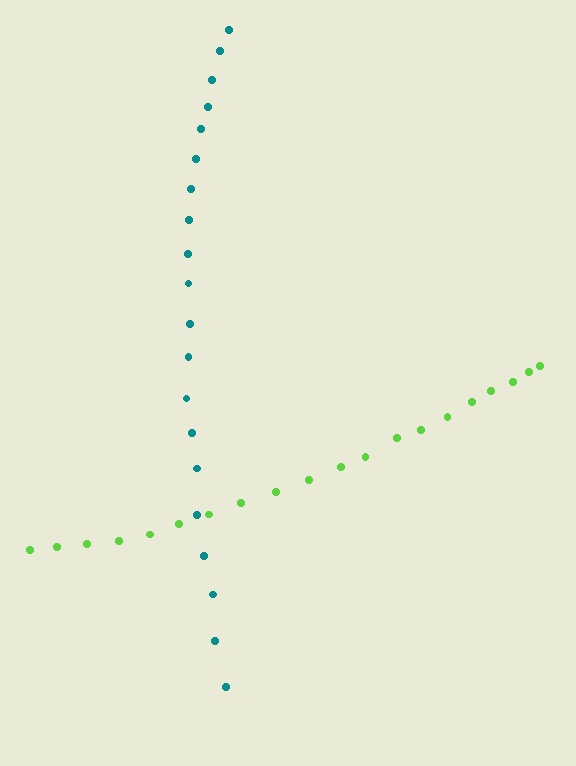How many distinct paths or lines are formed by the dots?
There are 2 distinct paths.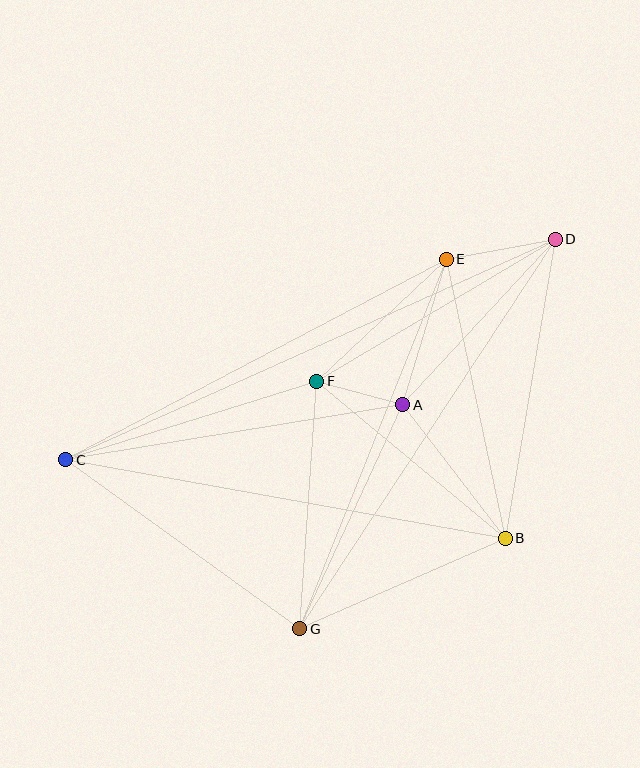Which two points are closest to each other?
Points A and F are closest to each other.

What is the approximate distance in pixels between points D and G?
The distance between D and G is approximately 466 pixels.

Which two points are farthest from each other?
Points C and D are farthest from each other.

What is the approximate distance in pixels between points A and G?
The distance between A and G is approximately 247 pixels.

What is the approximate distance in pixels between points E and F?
The distance between E and F is approximately 178 pixels.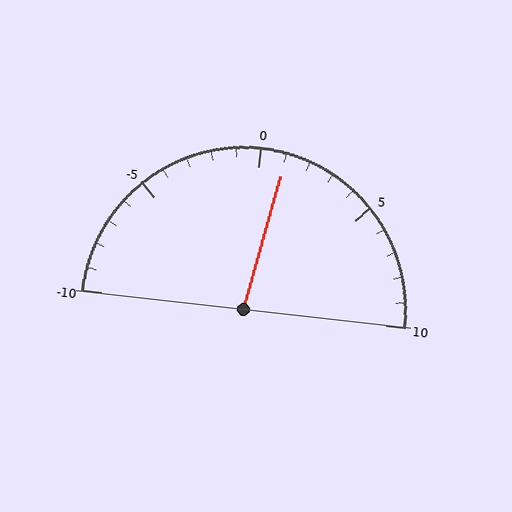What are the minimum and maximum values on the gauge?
The gauge ranges from -10 to 10.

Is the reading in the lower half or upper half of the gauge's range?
The reading is in the upper half of the range (-10 to 10).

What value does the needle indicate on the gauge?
The needle indicates approximately 1.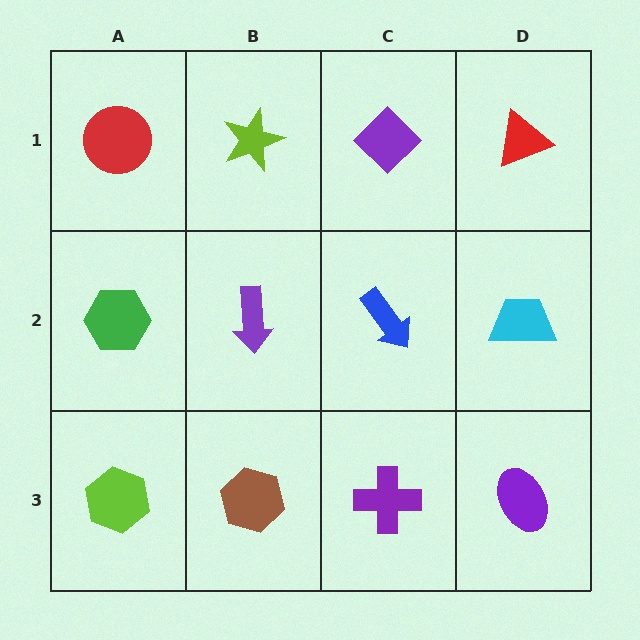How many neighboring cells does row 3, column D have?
2.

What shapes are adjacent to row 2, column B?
A lime star (row 1, column B), a brown hexagon (row 3, column B), a green hexagon (row 2, column A), a blue arrow (row 2, column C).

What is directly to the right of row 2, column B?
A blue arrow.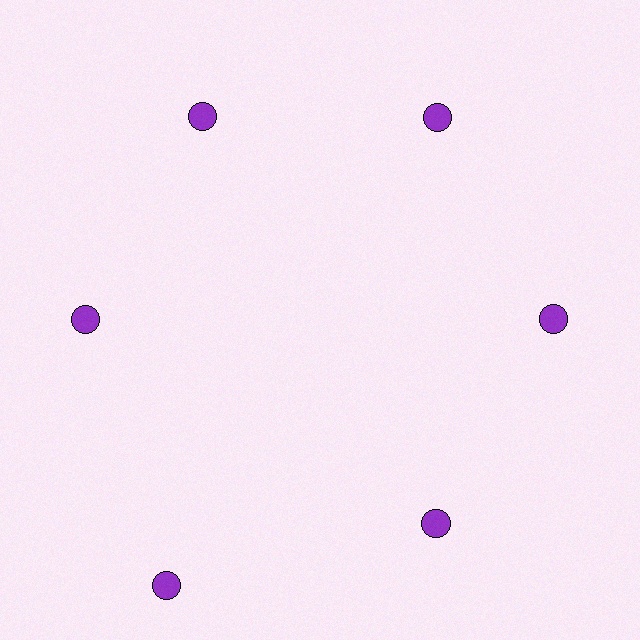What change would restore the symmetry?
The symmetry would be restored by moving it inward, back onto the ring so that all 6 circles sit at equal angles and equal distance from the center.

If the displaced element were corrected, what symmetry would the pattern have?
It would have 6-fold rotational symmetry — the pattern would map onto itself every 60 degrees.